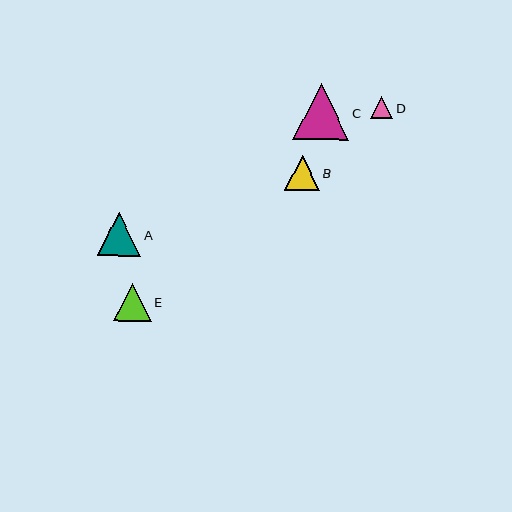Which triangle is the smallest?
Triangle D is the smallest with a size of approximately 22 pixels.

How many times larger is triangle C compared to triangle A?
Triangle C is approximately 1.3 times the size of triangle A.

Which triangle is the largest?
Triangle C is the largest with a size of approximately 56 pixels.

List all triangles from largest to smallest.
From largest to smallest: C, A, E, B, D.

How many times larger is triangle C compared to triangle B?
Triangle C is approximately 1.6 times the size of triangle B.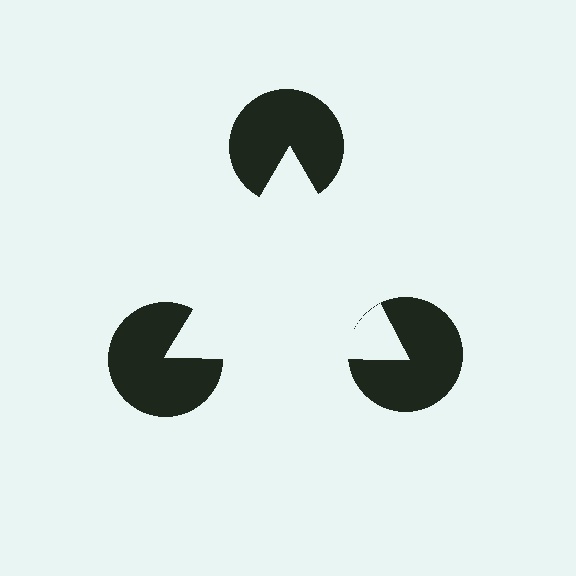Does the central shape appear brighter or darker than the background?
It typically appears slightly brighter than the background, even though no actual brightness change is drawn.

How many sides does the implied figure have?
3 sides.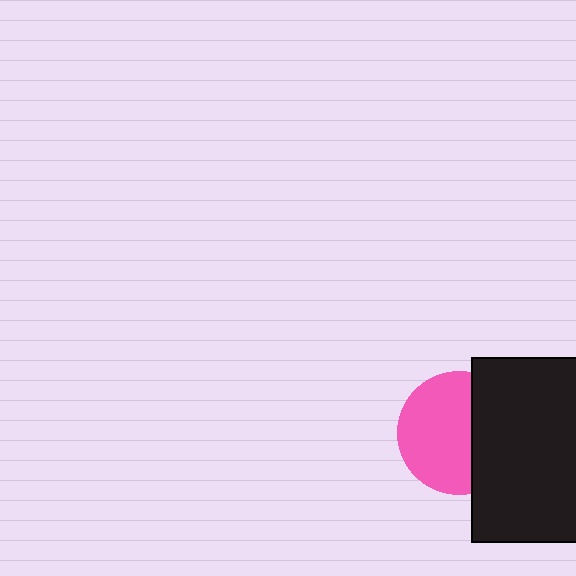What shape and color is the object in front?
The object in front is a black rectangle.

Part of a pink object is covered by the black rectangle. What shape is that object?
It is a circle.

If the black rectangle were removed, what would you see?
You would see the complete pink circle.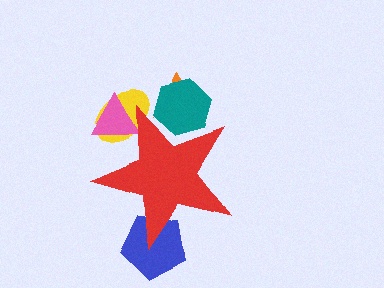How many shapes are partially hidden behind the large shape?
5 shapes are partially hidden.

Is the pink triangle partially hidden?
Yes, the pink triangle is partially hidden behind the red star.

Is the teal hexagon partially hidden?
Yes, the teal hexagon is partially hidden behind the red star.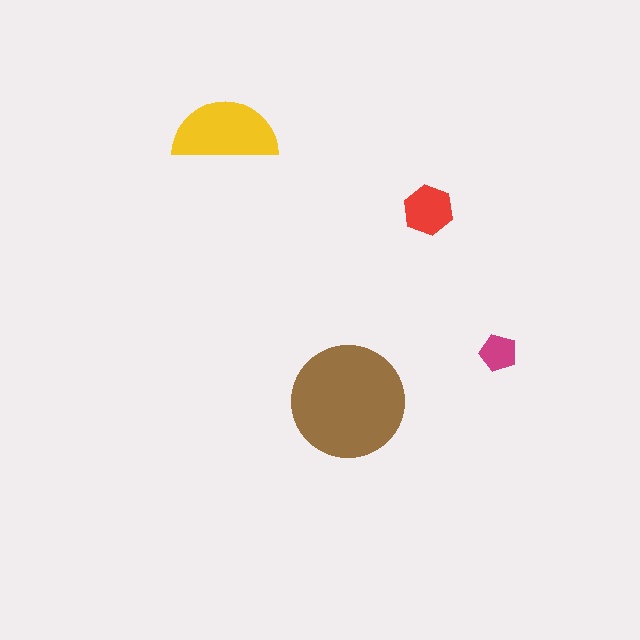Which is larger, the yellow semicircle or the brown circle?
The brown circle.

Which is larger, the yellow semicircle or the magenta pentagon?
The yellow semicircle.